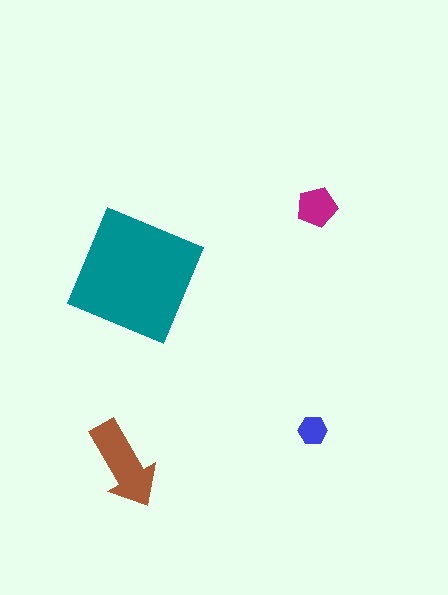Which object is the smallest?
The blue hexagon.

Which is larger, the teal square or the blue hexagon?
The teal square.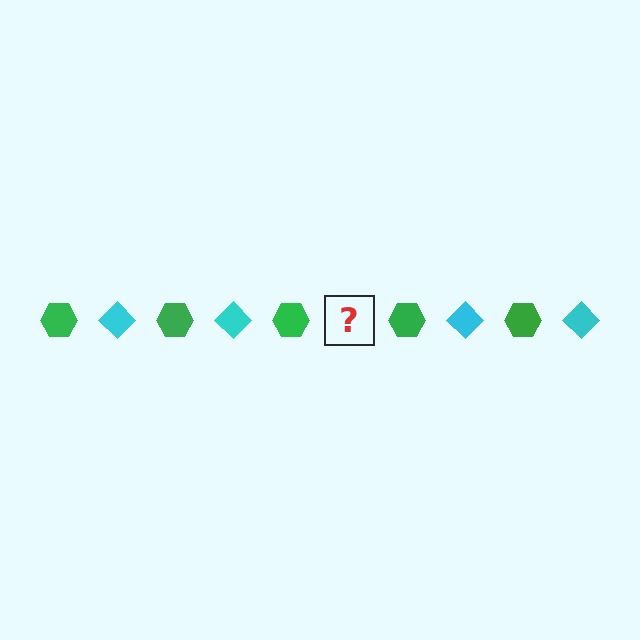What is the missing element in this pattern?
The missing element is a cyan diamond.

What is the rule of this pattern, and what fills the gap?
The rule is that the pattern alternates between green hexagon and cyan diamond. The gap should be filled with a cyan diamond.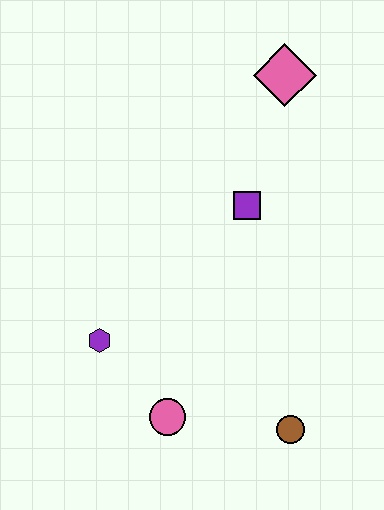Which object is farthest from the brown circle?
The pink diamond is farthest from the brown circle.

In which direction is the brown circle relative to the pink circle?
The brown circle is to the right of the pink circle.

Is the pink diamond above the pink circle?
Yes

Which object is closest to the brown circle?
The pink circle is closest to the brown circle.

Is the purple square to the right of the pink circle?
Yes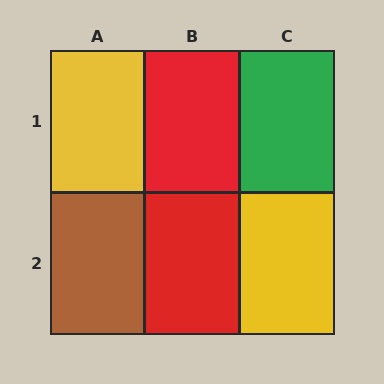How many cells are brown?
1 cell is brown.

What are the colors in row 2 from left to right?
Brown, red, yellow.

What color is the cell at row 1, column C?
Green.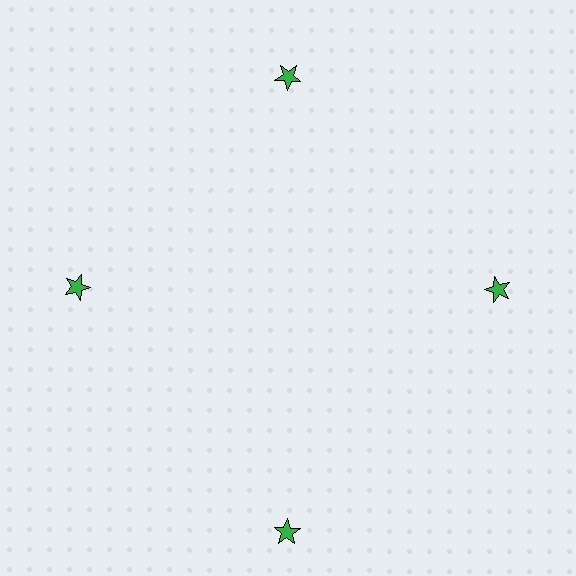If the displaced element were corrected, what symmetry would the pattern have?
It would have 4-fold rotational symmetry — the pattern would map onto itself every 90 degrees.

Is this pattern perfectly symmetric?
No. The 4 green stars are arranged in a ring, but one element near the 6 o'clock position is pushed outward from the center, breaking the 4-fold rotational symmetry.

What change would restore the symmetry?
The symmetry would be restored by moving it inward, back onto the ring so that all 4 stars sit at equal angles and equal distance from the center.